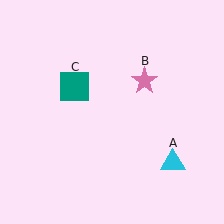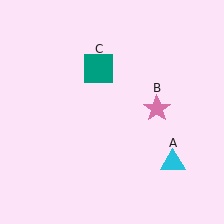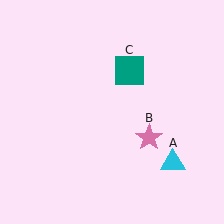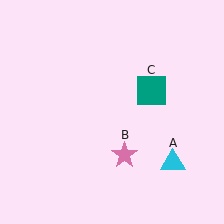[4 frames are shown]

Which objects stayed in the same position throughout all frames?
Cyan triangle (object A) remained stationary.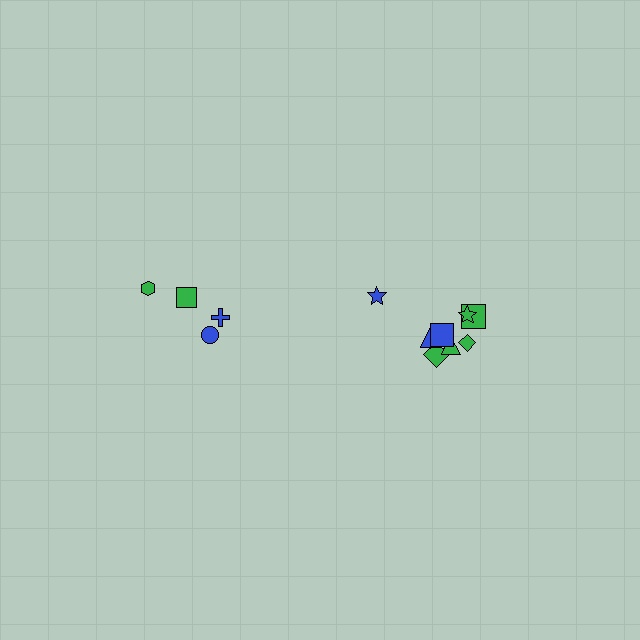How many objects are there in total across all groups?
There are 12 objects.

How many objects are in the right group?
There are 8 objects.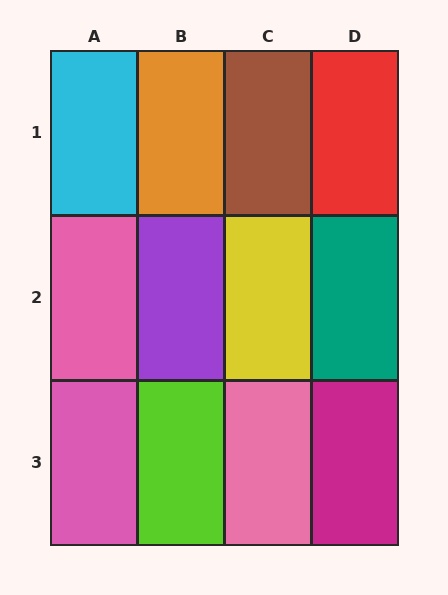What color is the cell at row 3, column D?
Magenta.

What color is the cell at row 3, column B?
Lime.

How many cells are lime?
1 cell is lime.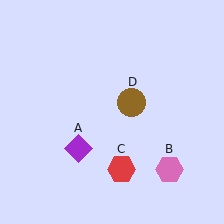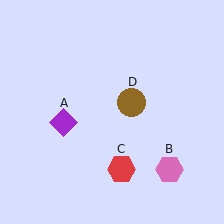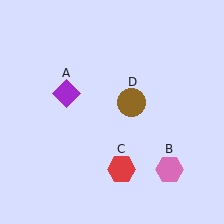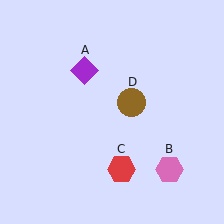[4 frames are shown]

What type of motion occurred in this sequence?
The purple diamond (object A) rotated clockwise around the center of the scene.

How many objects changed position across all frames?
1 object changed position: purple diamond (object A).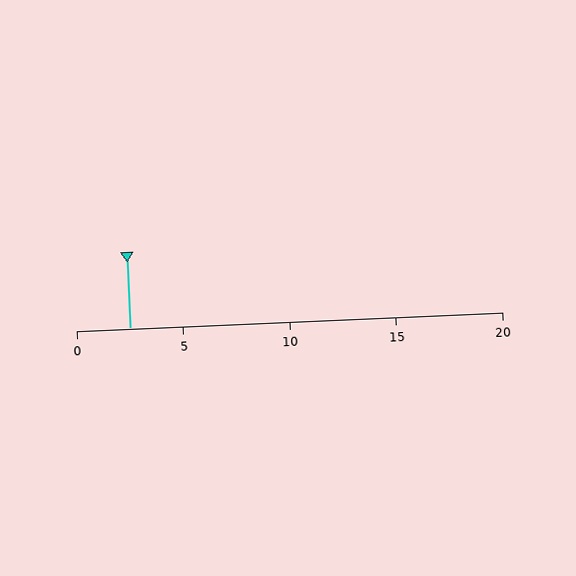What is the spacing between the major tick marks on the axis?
The major ticks are spaced 5 apart.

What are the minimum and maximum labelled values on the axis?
The axis runs from 0 to 20.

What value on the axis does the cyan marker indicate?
The marker indicates approximately 2.5.